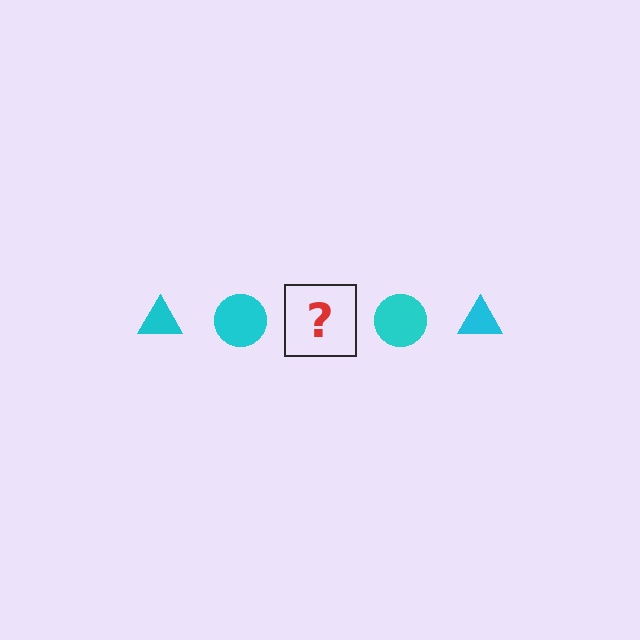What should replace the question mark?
The question mark should be replaced with a cyan triangle.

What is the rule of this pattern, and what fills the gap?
The rule is that the pattern cycles through triangle, circle shapes in cyan. The gap should be filled with a cyan triangle.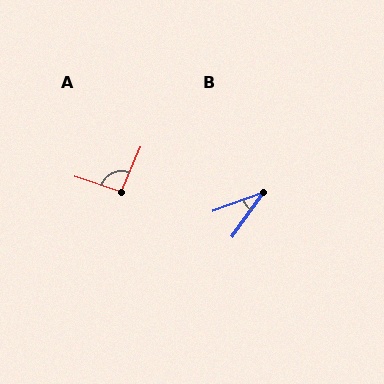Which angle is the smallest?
B, at approximately 35 degrees.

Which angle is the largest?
A, at approximately 94 degrees.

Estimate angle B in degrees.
Approximately 35 degrees.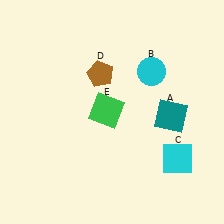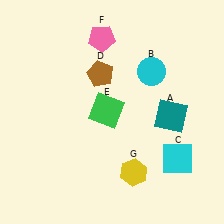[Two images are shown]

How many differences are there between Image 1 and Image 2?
There are 2 differences between the two images.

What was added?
A pink pentagon (F), a yellow hexagon (G) were added in Image 2.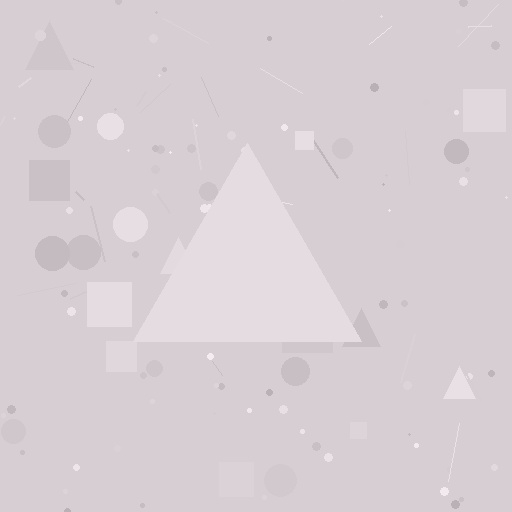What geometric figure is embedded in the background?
A triangle is embedded in the background.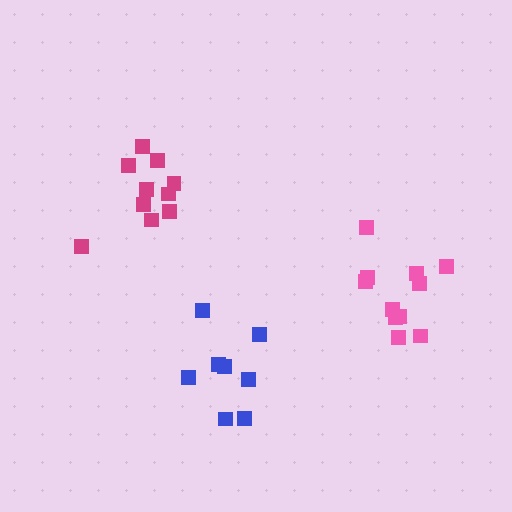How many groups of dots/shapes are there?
There are 3 groups.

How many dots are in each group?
Group 1: 8 dots, Group 2: 11 dots, Group 3: 10 dots (29 total).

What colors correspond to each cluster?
The clusters are colored: blue, pink, magenta.